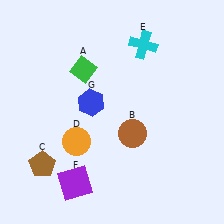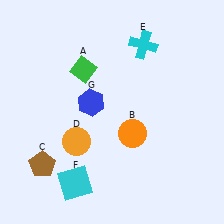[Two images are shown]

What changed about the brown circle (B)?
In Image 1, B is brown. In Image 2, it changed to orange.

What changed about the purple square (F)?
In Image 1, F is purple. In Image 2, it changed to cyan.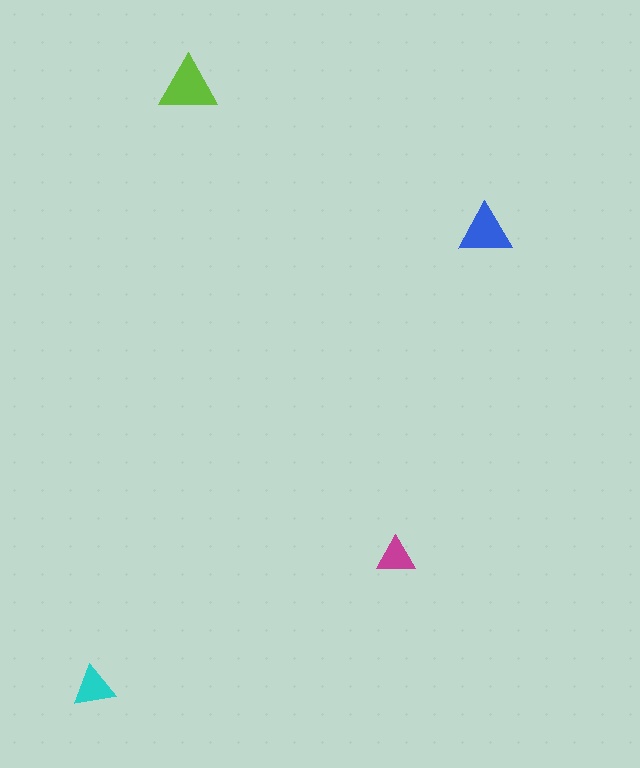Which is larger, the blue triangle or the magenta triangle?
The blue one.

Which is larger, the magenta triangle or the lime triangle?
The lime one.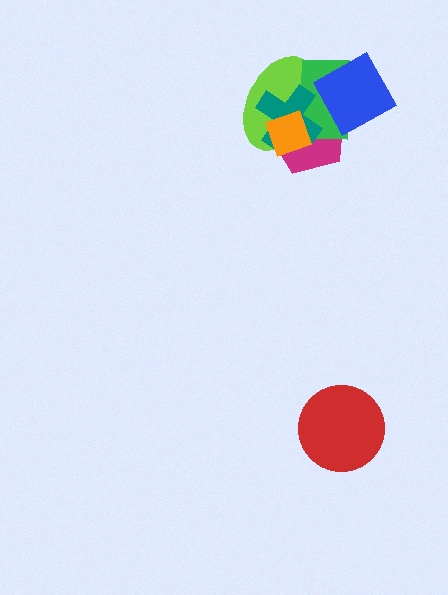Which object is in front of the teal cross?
The orange diamond is in front of the teal cross.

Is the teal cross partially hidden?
Yes, it is partially covered by another shape.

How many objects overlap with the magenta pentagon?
5 objects overlap with the magenta pentagon.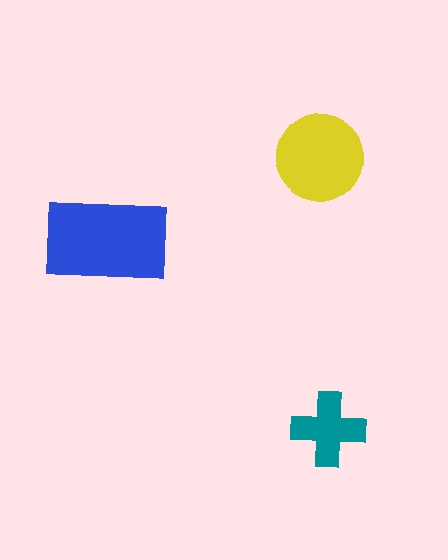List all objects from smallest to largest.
The teal cross, the yellow circle, the blue rectangle.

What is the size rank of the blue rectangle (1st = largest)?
1st.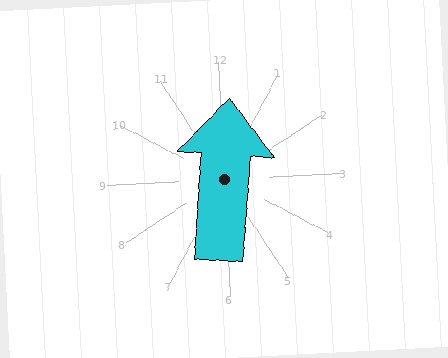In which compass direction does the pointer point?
North.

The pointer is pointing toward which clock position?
Roughly 12 o'clock.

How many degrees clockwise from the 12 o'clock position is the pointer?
Approximately 7 degrees.